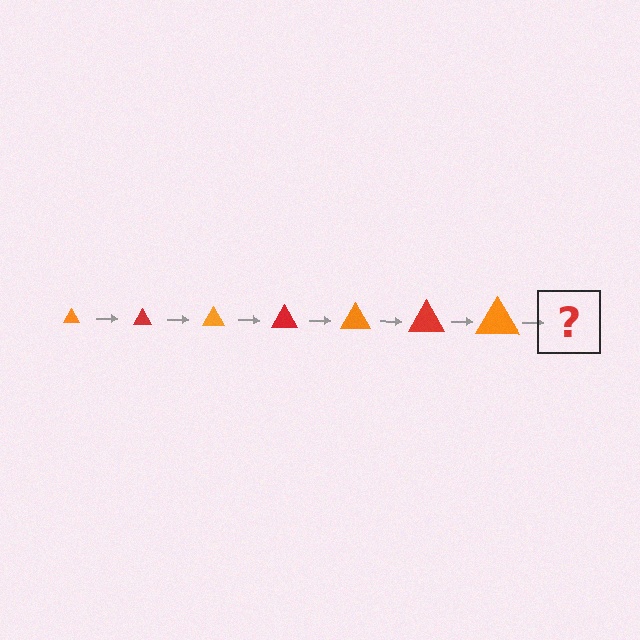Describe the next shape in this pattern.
It should be a red triangle, larger than the previous one.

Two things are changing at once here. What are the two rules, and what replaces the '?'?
The two rules are that the triangle grows larger each step and the color cycles through orange and red. The '?' should be a red triangle, larger than the previous one.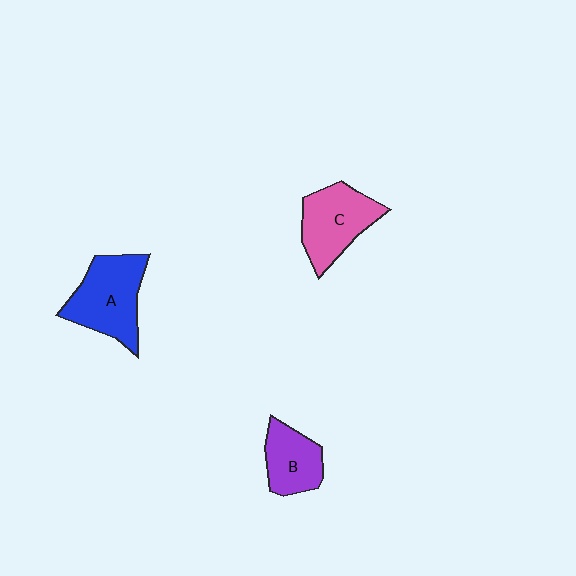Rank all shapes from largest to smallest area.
From largest to smallest: A (blue), C (pink), B (purple).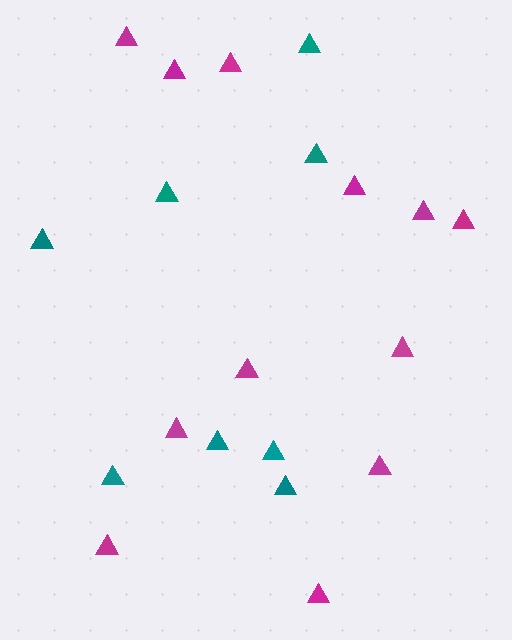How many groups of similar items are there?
There are 2 groups: one group of teal triangles (8) and one group of magenta triangles (12).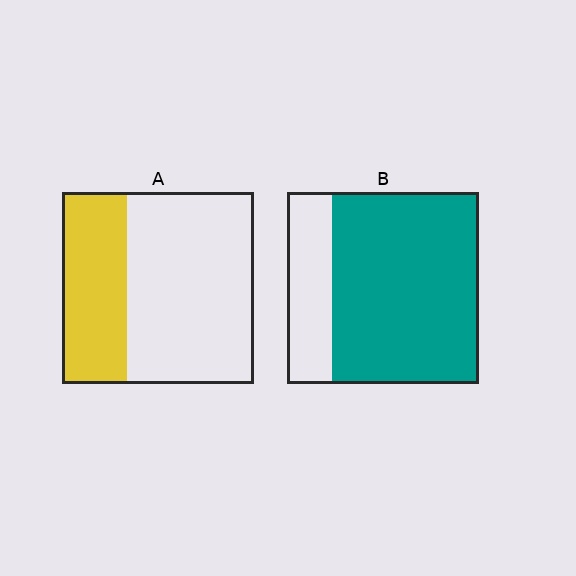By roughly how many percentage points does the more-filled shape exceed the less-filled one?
By roughly 45 percentage points (B over A).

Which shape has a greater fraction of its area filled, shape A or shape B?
Shape B.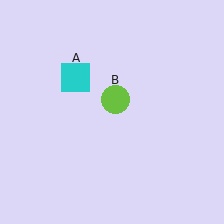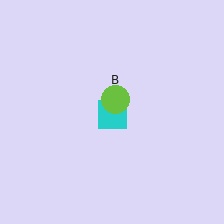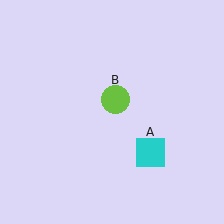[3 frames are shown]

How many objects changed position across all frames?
1 object changed position: cyan square (object A).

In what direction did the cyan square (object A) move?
The cyan square (object A) moved down and to the right.